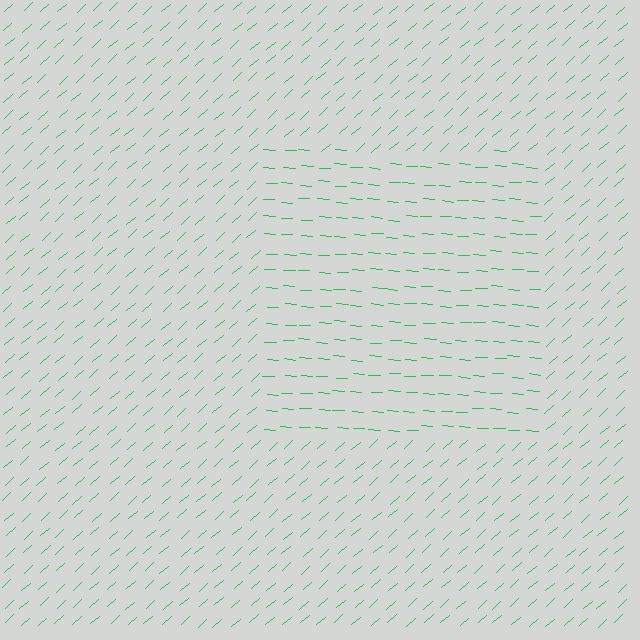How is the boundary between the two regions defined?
The boundary is defined purely by a change in line orientation (approximately 45 degrees difference). All lines are the same color and thickness.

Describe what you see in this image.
The image is filled with small green line segments. A rectangle region in the image has lines oriented differently from the surrounding lines, creating a visible texture boundary.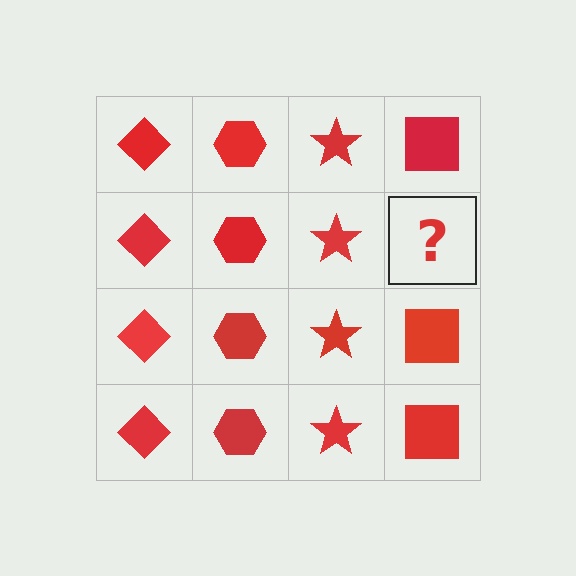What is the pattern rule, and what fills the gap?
The rule is that each column has a consistent shape. The gap should be filled with a red square.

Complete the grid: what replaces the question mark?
The question mark should be replaced with a red square.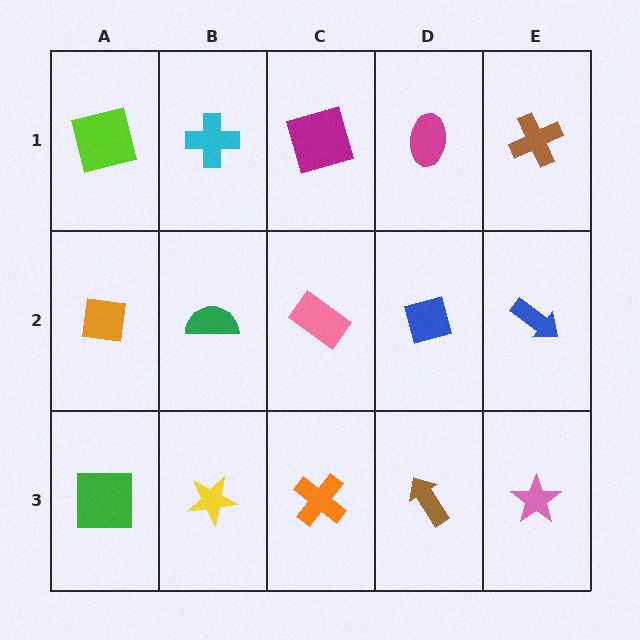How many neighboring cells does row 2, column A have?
3.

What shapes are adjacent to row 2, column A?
A lime square (row 1, column A), a green square (row 3, column A), a green semicircle (row 2, column B).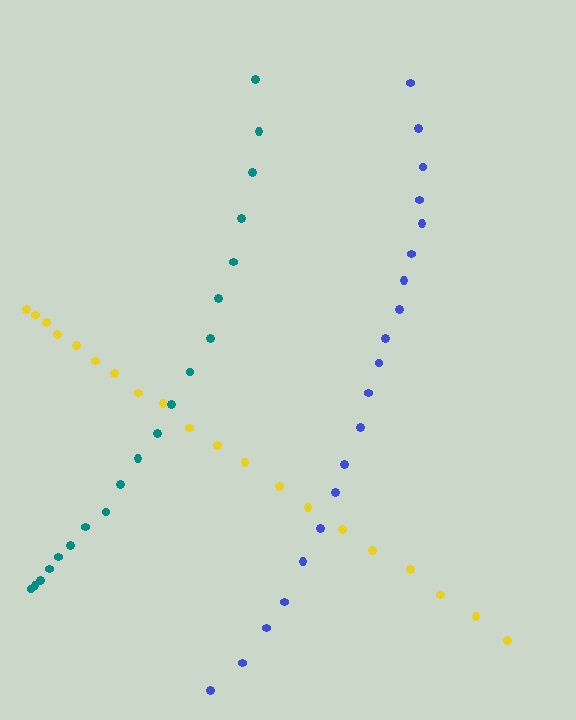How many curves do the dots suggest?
There are 3 distinct paths.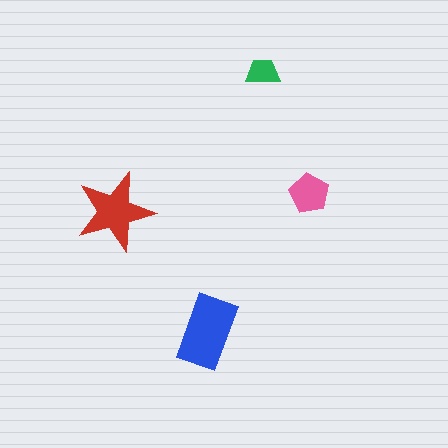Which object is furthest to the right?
The pink pentagon is rightmost.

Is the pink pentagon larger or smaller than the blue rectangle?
Smaller.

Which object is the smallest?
The green trapezoid.